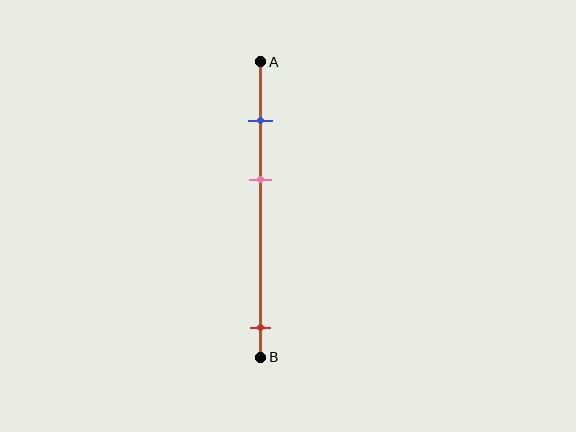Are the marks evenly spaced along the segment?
No, the marks are not evenly spaced.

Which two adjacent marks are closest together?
The blue and pink marks are the closest adjacent pair.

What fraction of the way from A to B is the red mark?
The red mark is approximately 90% (0.9) of the way from A to B.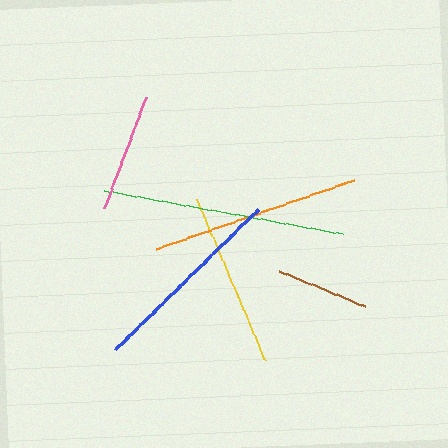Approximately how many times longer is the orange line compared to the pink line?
The orange line is approximately 1.8 times the length of the pink line.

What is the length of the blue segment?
The blue segment is approximately 201 pixels long.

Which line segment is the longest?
The green line is the longest at approximately 242 pixels.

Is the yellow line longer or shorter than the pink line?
The yellow line is longer than the pink line.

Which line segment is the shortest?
The brown line is the shortest at approximately 93 pixels.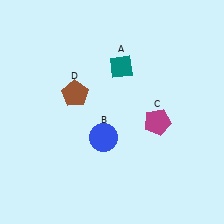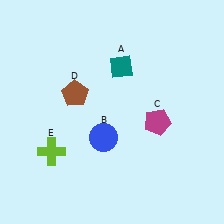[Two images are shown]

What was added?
A lime cross (E) was added in Image 2.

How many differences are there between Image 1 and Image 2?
There is 1 difference between the two images.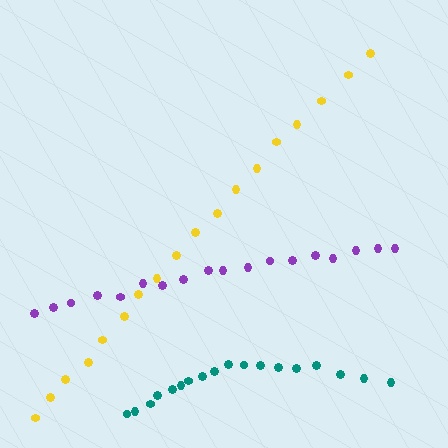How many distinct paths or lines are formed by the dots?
There are 3 distinct paths.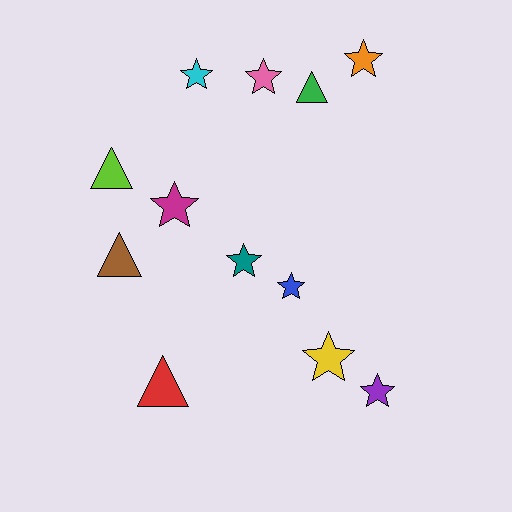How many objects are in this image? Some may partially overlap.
There are 12 objects.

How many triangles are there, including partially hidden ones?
There are 4 triangles.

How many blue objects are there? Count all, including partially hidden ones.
There is 1 blue object.